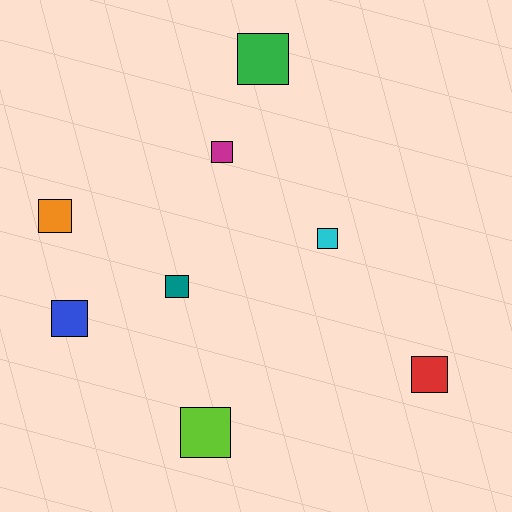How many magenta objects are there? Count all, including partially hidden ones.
There is 1 magenta object.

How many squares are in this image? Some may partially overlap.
There are 8 squares.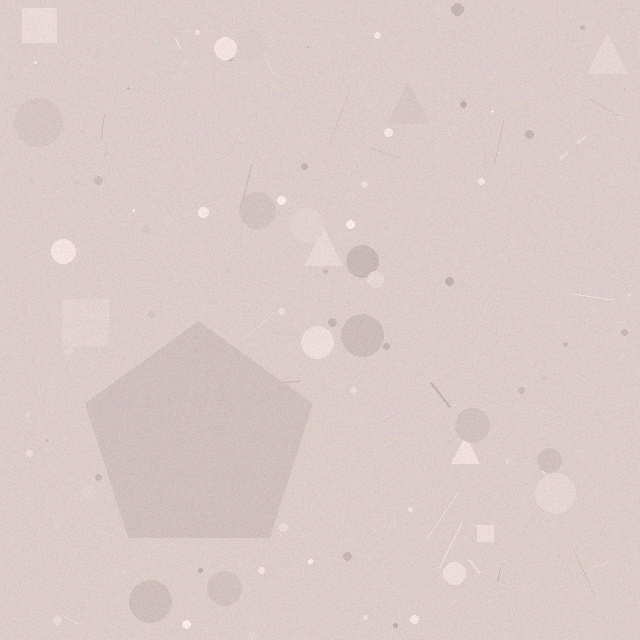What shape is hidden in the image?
A pentagon is hidden in the image.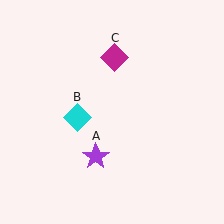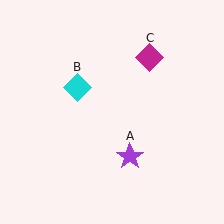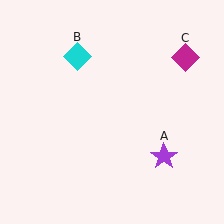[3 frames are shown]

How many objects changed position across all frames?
3 objects changed position: purple star (object A), cyan diamond (object B), magenta diamond (object C).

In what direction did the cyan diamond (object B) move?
The cyan diamond (object B) moved up.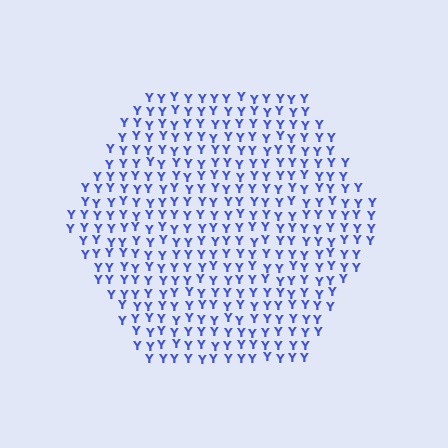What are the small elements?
The small elements are letter Y's.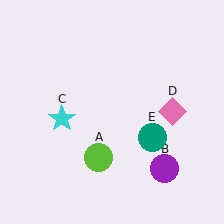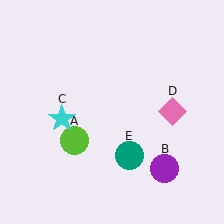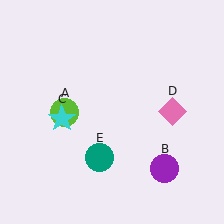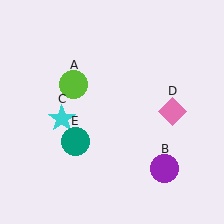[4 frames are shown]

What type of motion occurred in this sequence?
The lime circle (object A), teal circle (object E) rotated clockwise around the center of the scene.